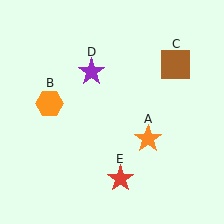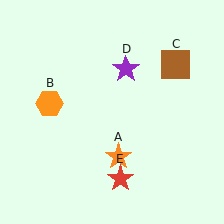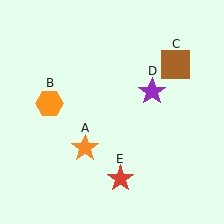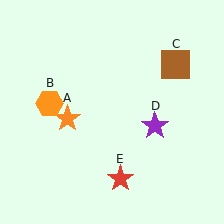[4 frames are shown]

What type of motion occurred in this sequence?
The orange star (object A), purple star (object D) rotated clockwise around the center of the scene.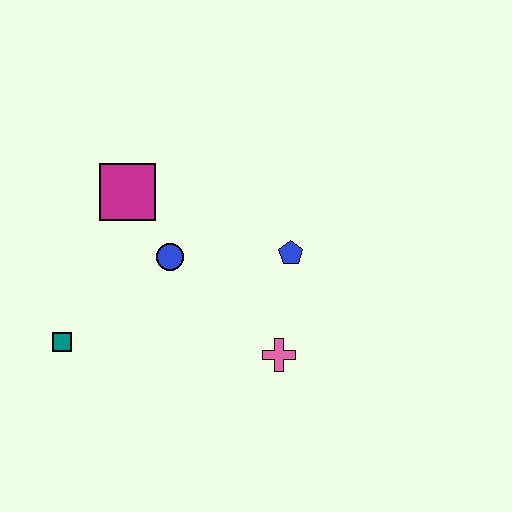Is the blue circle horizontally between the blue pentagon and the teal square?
Yes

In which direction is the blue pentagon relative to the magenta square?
The blue pentagon is to the right of the magenta square.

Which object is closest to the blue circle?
The magenta square is closest to the blue circle.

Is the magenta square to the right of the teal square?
Yes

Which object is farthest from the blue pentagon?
The teal square is farthest from the blue pentagon.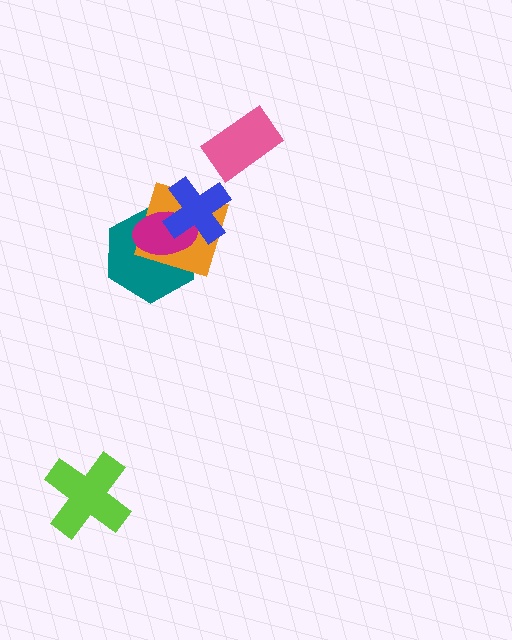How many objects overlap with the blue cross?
3 objects overlap with the blue cross.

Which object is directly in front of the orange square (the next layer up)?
The magenta ellipse is directly in front of the orange square.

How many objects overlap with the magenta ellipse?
3 objects overlap with the magenta ellipse.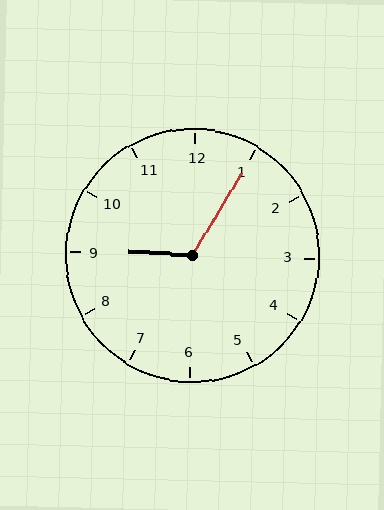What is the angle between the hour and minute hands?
Approximately 118 degrees.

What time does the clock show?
9:05.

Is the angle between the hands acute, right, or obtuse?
It is obtuse.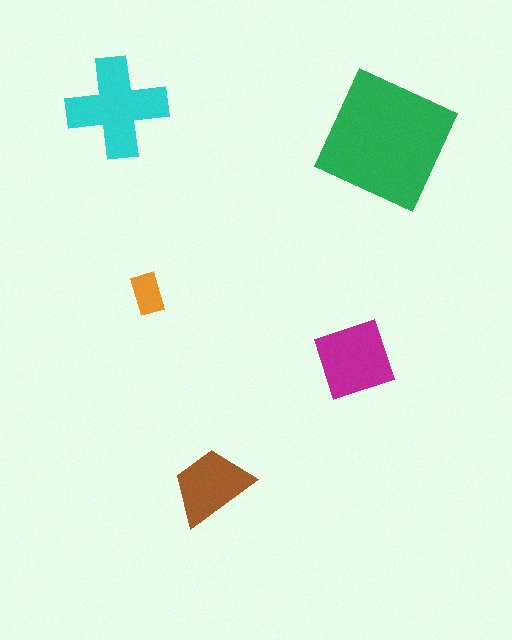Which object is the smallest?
The orange rectangle.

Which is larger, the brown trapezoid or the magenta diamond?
The magenta diamond.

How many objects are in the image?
There are 5 objects in the image.